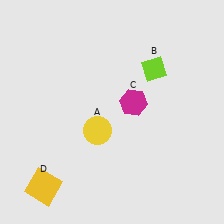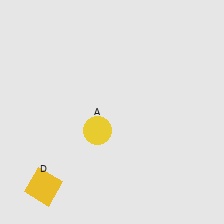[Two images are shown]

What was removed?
The lime diamond (B), the magenta hexagon (C) were removed in Image 2.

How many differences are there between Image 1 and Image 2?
There are 2 differences between the two images.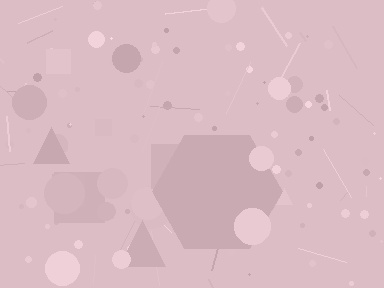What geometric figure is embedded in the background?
A hexagon is embedded in the background.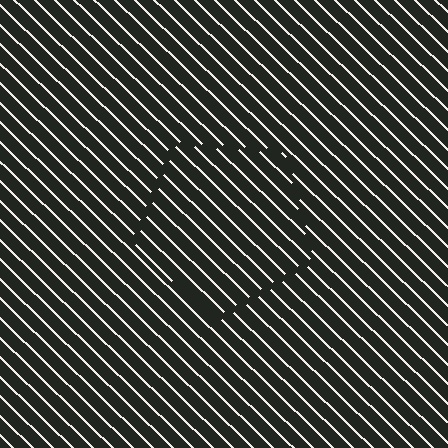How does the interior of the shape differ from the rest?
The interior of the shape contains the same grating, shifted by half a period — the contour is defined by the phase discontinuity where line-ends from the inner and outer gratings abut.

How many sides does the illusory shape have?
5 sides — the line-ends trace a pentagon.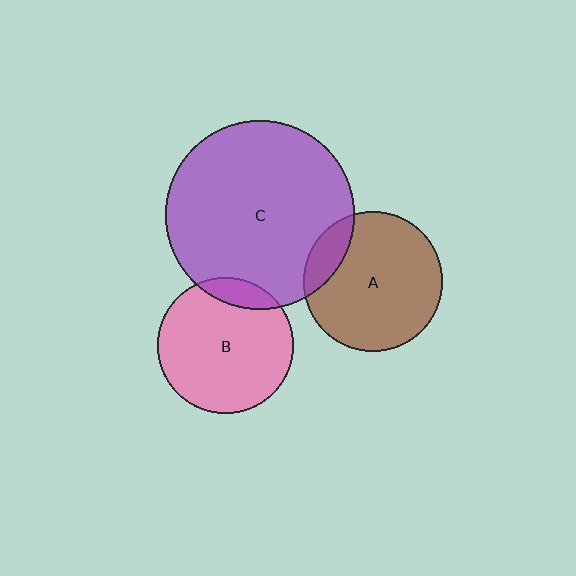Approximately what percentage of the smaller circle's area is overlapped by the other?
Approximately 15%.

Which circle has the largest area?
Circle C (purple).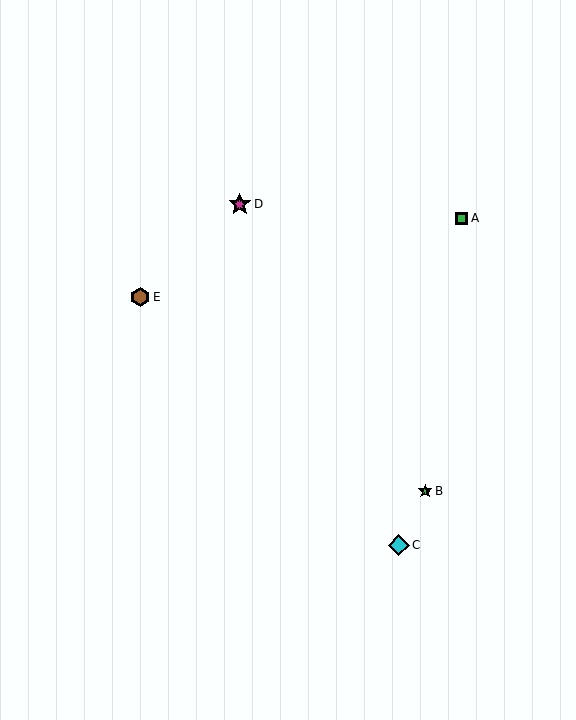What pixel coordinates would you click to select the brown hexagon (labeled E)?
Click at (140, 297) to select the brown hexagon E.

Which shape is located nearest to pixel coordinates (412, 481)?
The green star (labeled B) at (425, 491) is nearest to that location.